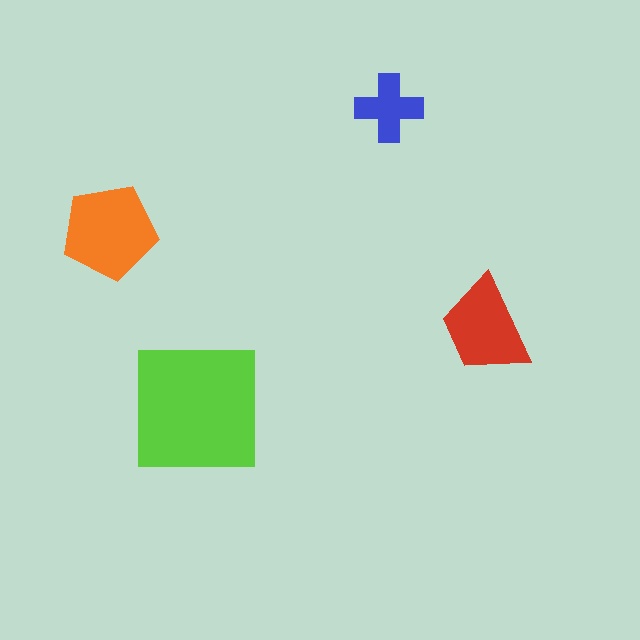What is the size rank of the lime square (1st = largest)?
1st.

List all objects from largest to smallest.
The lime square, the orange pentagon, the red trapezoid, the blue cross.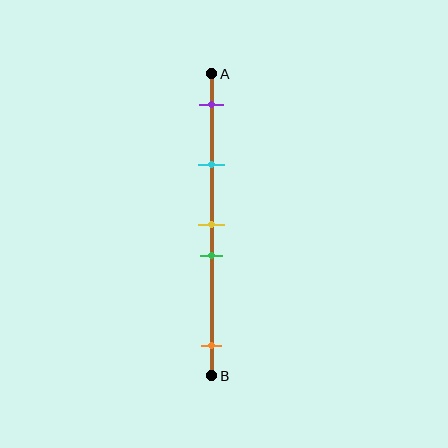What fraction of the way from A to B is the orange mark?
The orange mark is approximately 90% (0.9) of the way from A to B.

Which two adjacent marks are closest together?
The yellow and green marks are the closest adjacent pair.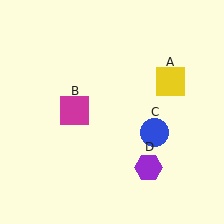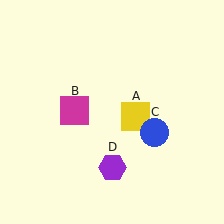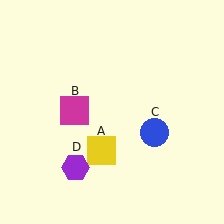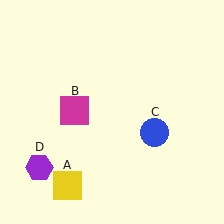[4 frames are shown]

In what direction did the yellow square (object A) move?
The yellow square (object A) moved down and to the left.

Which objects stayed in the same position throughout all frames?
Magenta square (object B) and blue circle (object C) remained stationary.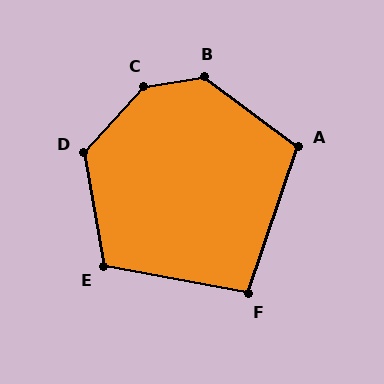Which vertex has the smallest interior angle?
F, at approximately 99 degrees.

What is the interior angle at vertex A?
Approximately 108 degrees (obtuse).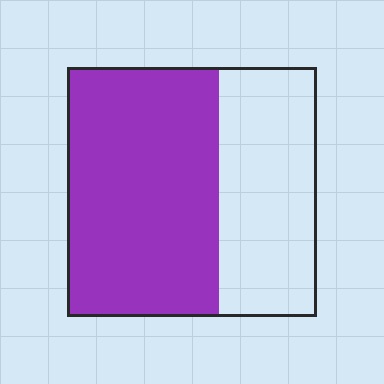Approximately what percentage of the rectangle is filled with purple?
Approximately 60%.